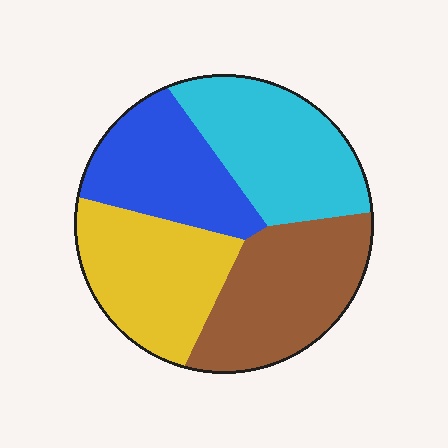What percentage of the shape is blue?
Blue takes up about one fifth (1/5) of the shape.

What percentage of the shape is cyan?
Cyan covers 26% of the shape.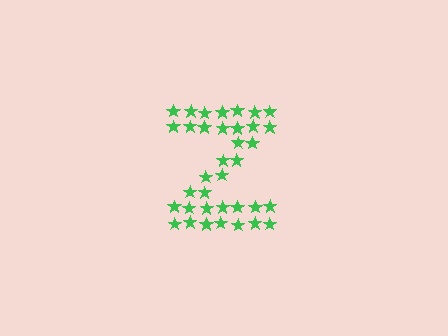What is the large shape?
The large shape is the letter Z.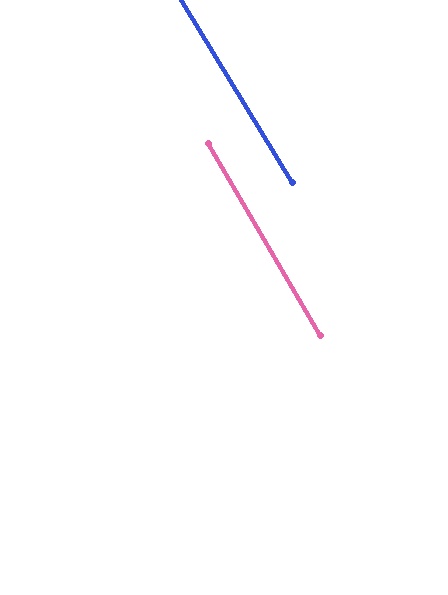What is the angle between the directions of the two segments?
Approximately 1 degree.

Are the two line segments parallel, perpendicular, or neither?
Parallel — their directions differ by only 0.8°.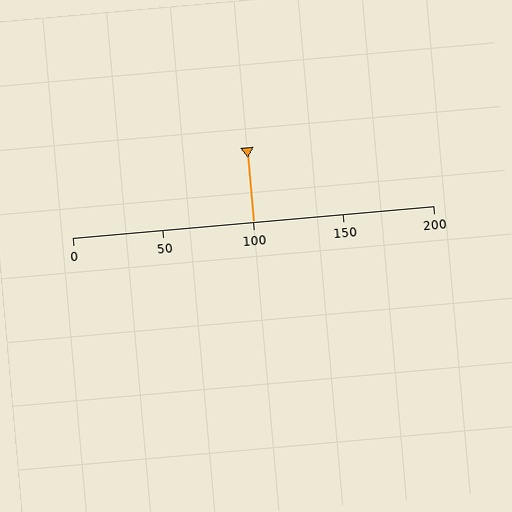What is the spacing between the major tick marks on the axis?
The major ticks are spaced 50 apart.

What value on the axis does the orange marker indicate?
The marker indicates approximately 100.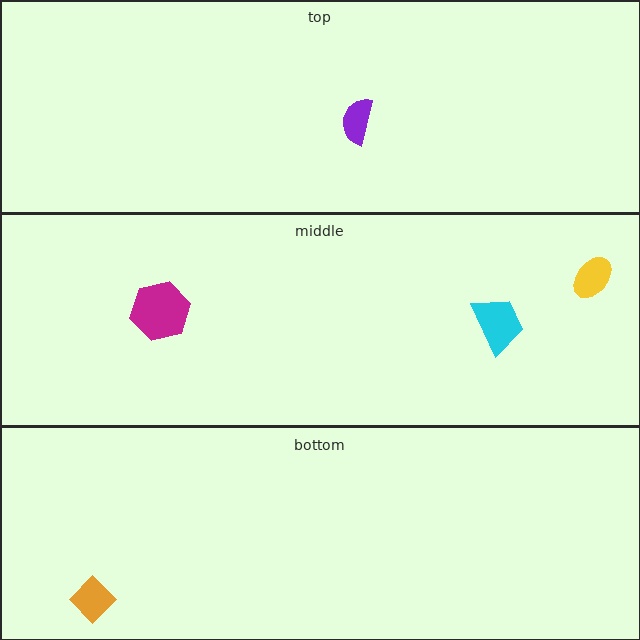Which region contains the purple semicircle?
The top region.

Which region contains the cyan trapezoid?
The middle region.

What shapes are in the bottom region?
The orange diamond.